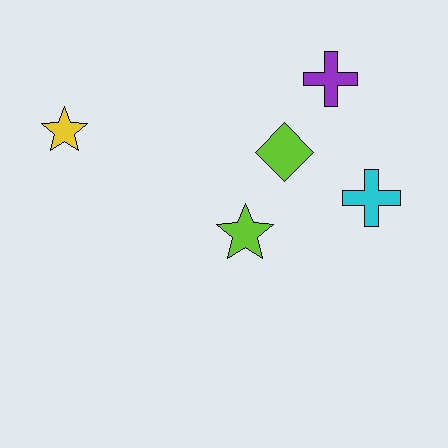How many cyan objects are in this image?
There is 1 cyan object.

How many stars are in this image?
There are 2 stars.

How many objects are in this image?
There are 5 objects.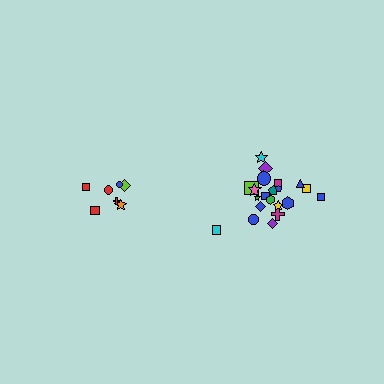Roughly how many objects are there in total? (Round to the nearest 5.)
Roughly 30 objects in total.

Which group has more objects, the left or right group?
The right group.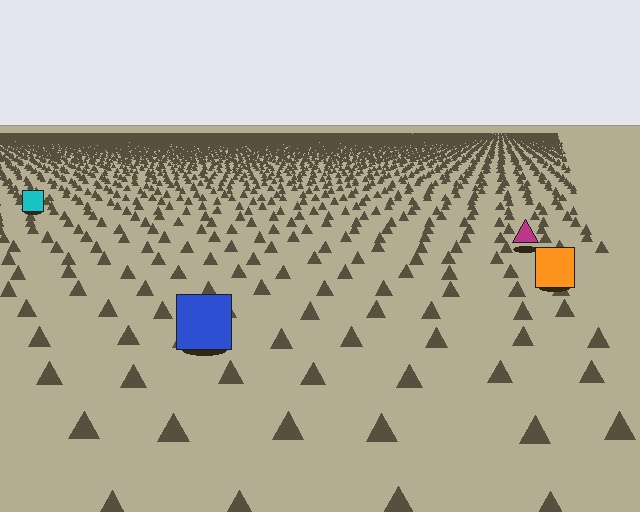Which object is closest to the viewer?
The blue square is closest. The texture marks near it are larger and more spread out.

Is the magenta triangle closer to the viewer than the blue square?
No. The blue square is closer — you can tell from the texture gradient: the ground texture is coarser near it.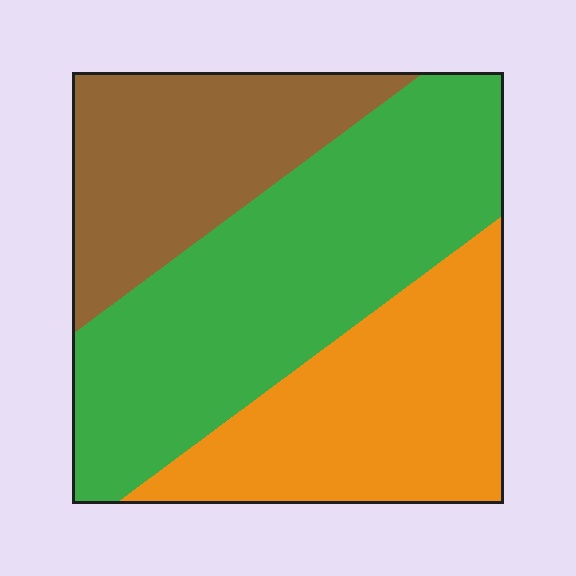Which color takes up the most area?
Green, at roughly 45%.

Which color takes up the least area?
Brown, at roughly 25%.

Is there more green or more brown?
Green.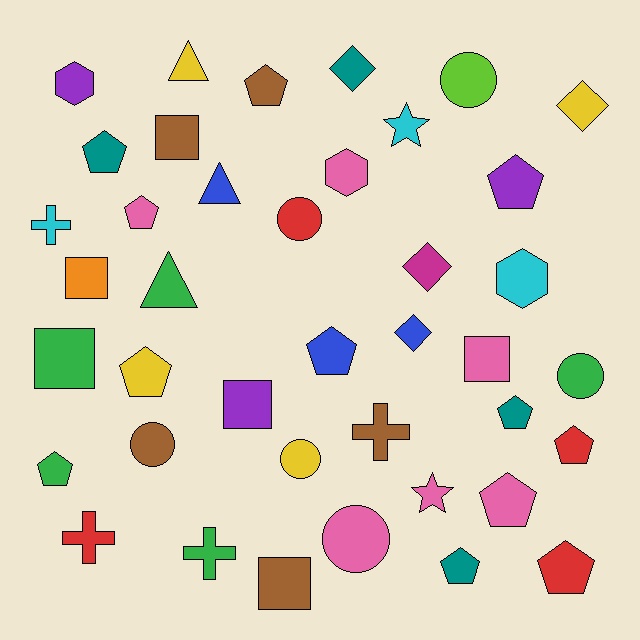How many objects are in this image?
There are 40 objects.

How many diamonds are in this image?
There are 4 diamonds.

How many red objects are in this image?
There are 4 red objects.